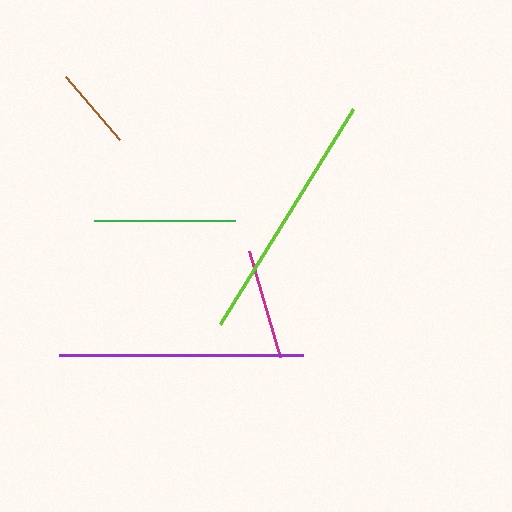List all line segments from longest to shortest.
From longest to shortest: lime, purple, green, magenta, brown.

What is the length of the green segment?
The green segment is approximately 141 pixels long.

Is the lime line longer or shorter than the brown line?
The lime line is longer than the brown line.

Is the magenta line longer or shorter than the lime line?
The lime line is longer than the magenta line.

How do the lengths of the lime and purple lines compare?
The lime and purple lines are approximately the same length.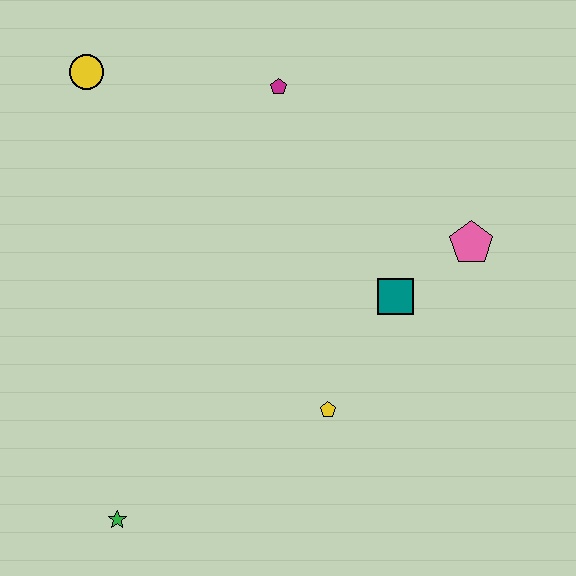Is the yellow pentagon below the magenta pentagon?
Yes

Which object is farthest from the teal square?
The yellow circle is farthest from the teal square.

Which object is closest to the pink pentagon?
The teal square is closest to the pink pentagon.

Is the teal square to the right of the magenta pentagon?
Yes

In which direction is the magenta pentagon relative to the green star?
The magenta pentagon is above the green star.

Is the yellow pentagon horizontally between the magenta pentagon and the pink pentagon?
Yes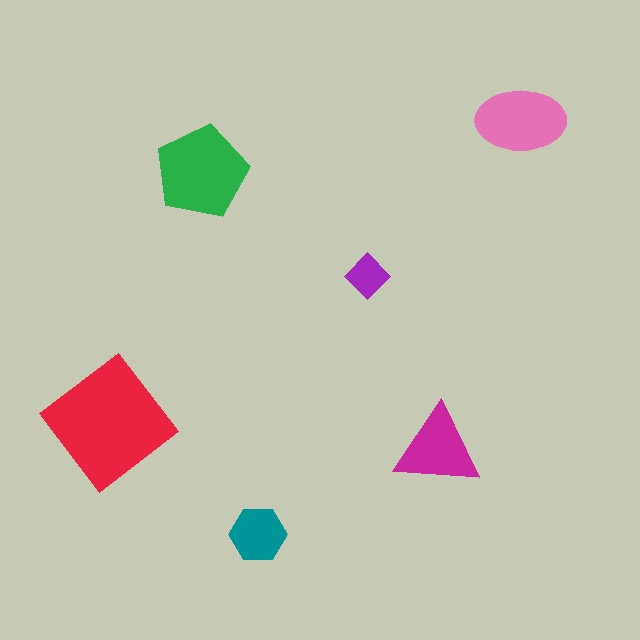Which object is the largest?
The red diamond.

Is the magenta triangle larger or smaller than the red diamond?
Smaller.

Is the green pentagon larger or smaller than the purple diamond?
Larger.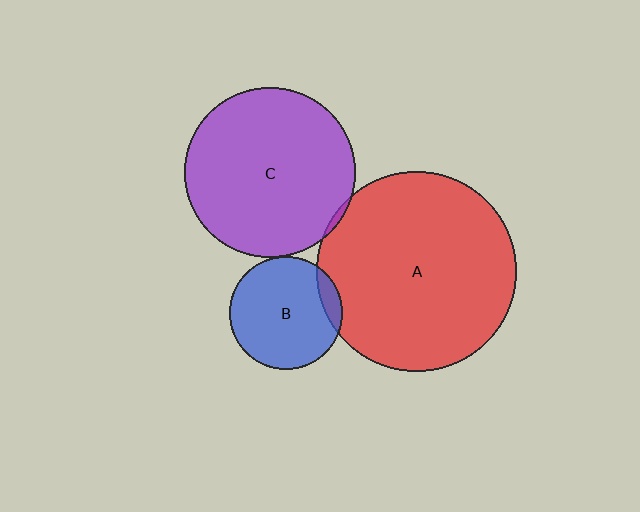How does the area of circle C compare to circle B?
Approximately 2.3 times.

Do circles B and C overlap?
Yes.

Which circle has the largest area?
Circle A (red).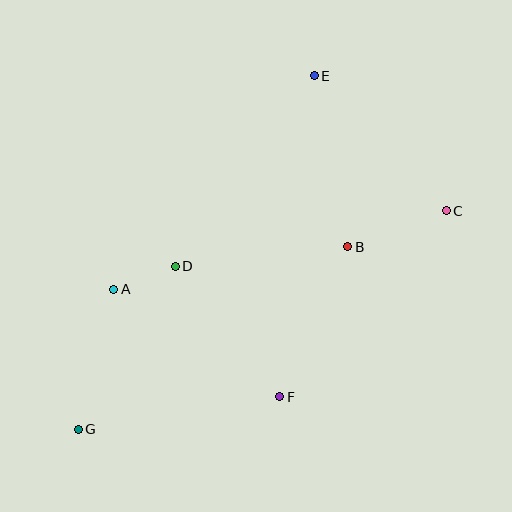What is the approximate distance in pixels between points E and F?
The distance between E and F is approximately 323 pixels.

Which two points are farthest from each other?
Points C and G are farthest from each other.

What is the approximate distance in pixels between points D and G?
The distance between D and G is approximately 190 pixels.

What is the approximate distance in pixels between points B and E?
The distance between B and E is approximately 175 pixels.